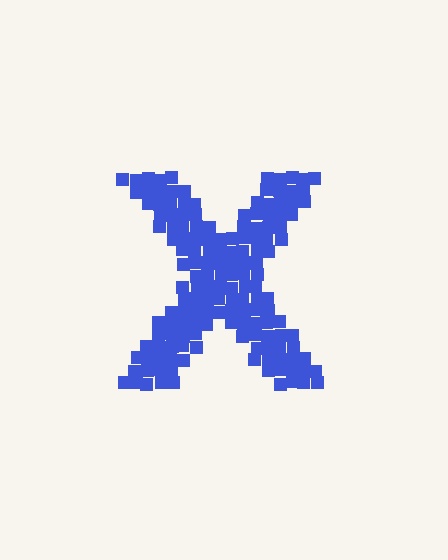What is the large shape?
The large shape is the letter X.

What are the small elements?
The small elements are squares.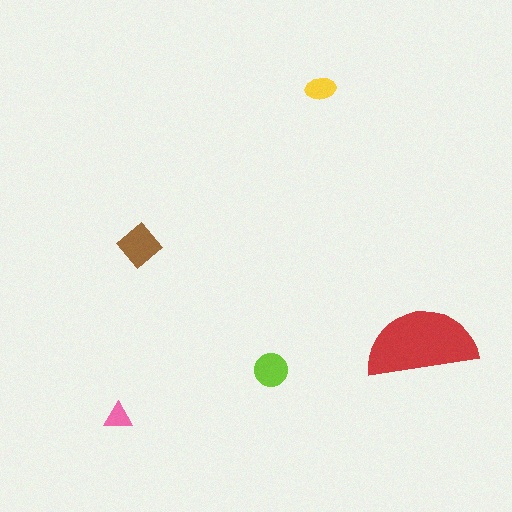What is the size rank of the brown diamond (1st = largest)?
2nd.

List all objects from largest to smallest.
The red semicircle, the brown diamond, the lime circle, the yellow ellipse, the pink triangle.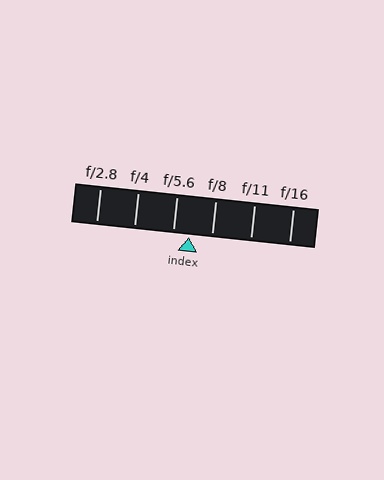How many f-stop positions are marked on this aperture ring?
There are 6 f-stop positions marked.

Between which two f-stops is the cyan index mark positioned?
The index mark is between f/5.6 and f/8.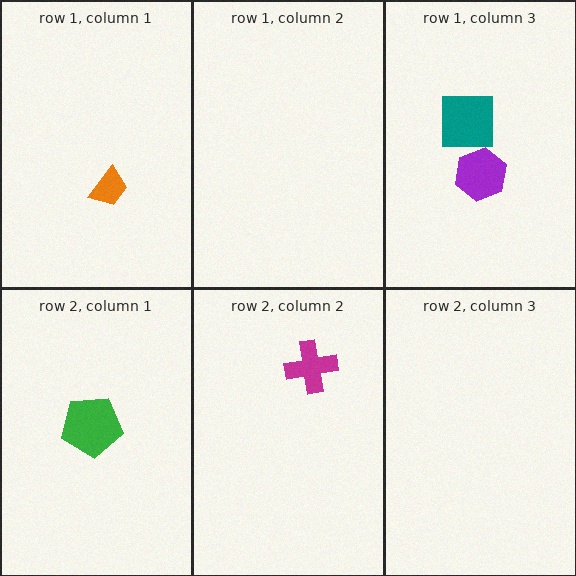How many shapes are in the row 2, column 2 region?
1.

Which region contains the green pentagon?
The row 2, column 1 region.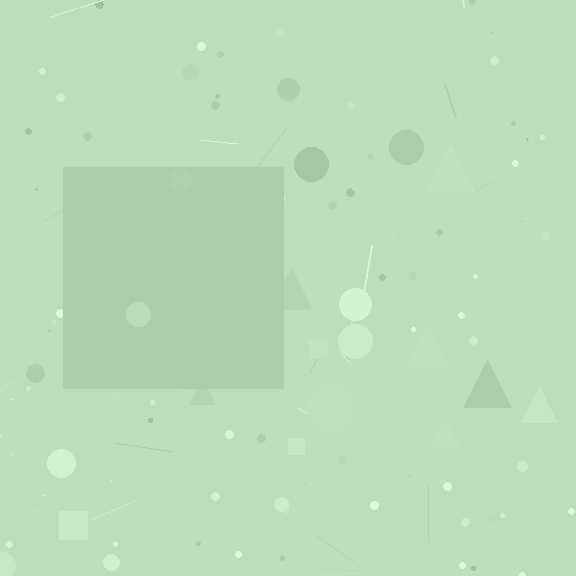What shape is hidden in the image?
A square is hidden in the image.